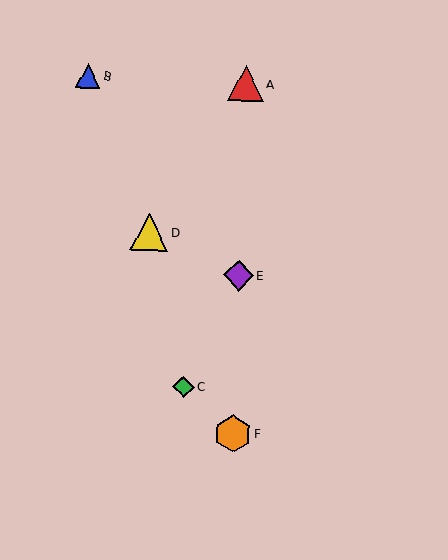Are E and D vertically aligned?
No, E is at x≈238 and D is at x≈149.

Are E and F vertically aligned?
Yes, both are at x≈238.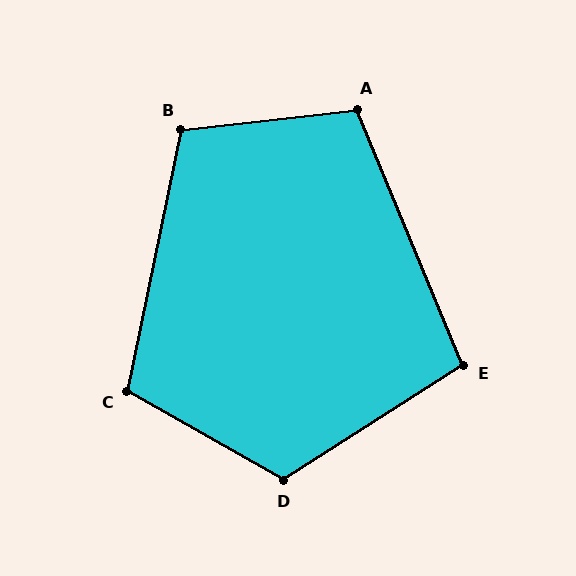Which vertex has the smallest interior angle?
E, at approximately 100 degrees.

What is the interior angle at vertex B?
Approximately 108 degrees (obtuse).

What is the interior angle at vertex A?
Approximately 106 degrees (obtuse).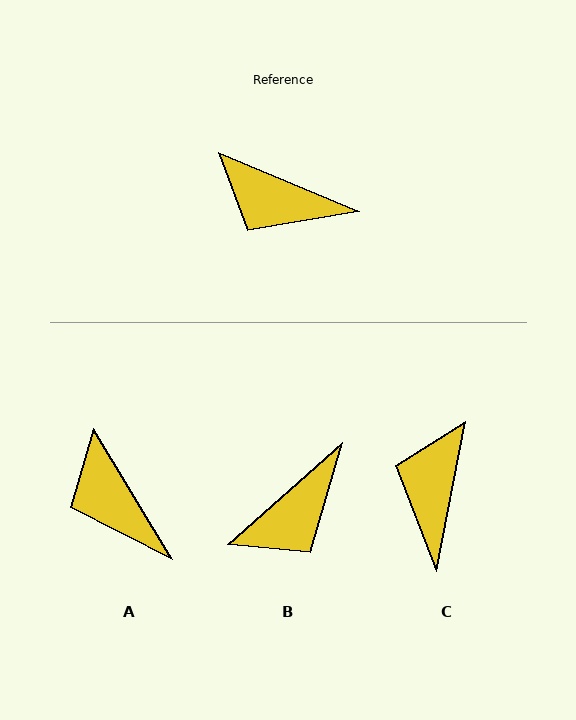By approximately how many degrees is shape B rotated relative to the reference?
Approximately 64 degrees counter-clockwise.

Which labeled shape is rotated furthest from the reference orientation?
C, about 78 degrees away.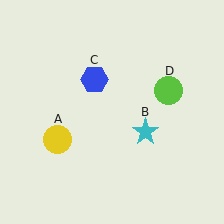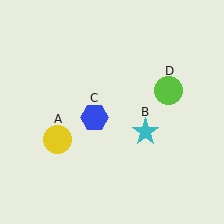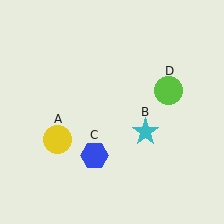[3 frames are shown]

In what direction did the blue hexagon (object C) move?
The blue hexagon (object C) moved down.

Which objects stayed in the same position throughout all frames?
Yellow circle (object A) and cyan star (object B) and lime circle (object D) remained stationary.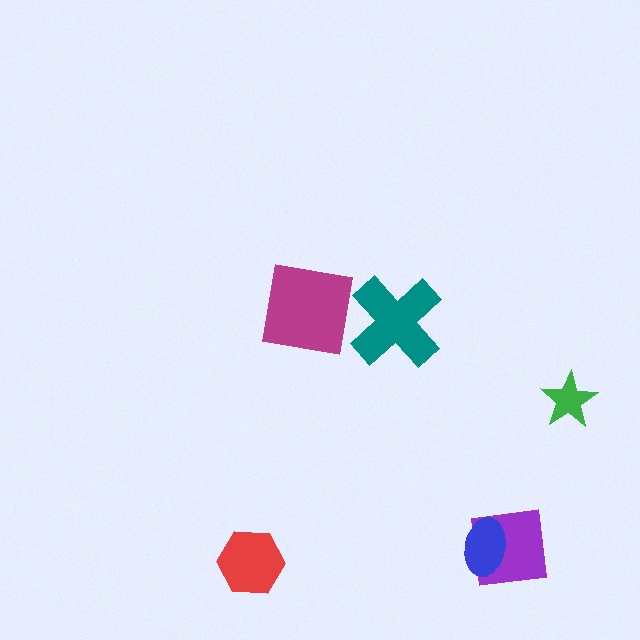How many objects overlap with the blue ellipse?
1 object overlaps with the blue ellipse.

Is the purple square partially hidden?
Yes, it is partially covered by another shape.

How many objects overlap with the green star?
0 objects overlap with the green star.